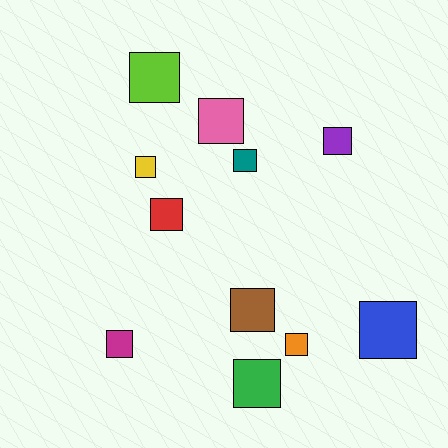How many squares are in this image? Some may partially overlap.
There are 11 squares.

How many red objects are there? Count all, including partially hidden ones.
There is 1 red object.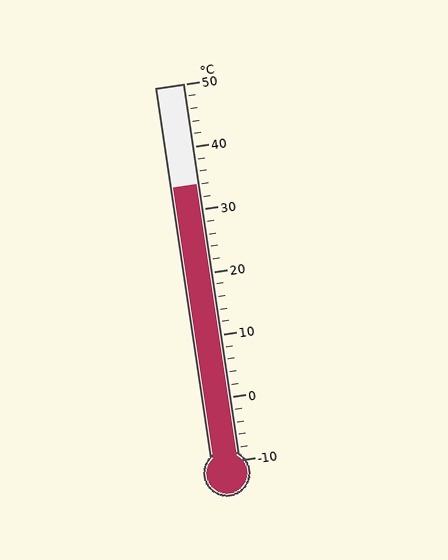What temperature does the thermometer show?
The thermometer shows approximately 34°C.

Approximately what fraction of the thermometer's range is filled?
The thermometer is filled to approximately 75% of its range.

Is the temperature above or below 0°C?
The temperature is above 0°C.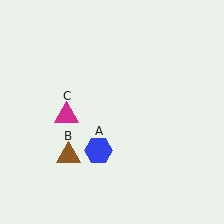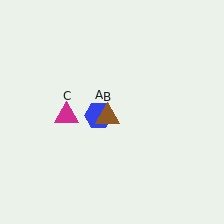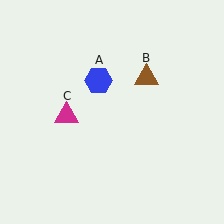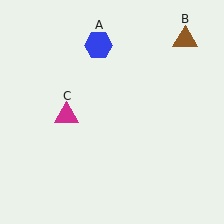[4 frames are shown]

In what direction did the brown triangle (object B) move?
The brown triangle (object B) moved up and to the right.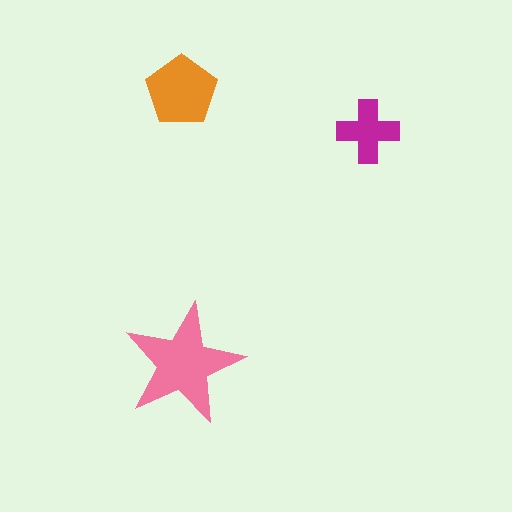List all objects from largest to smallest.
The pink star, the orange pentagon, the magenta cross.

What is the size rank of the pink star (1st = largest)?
1st.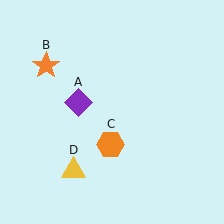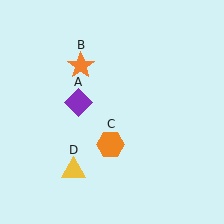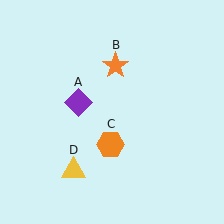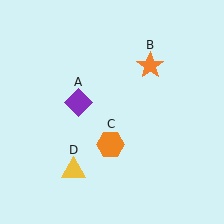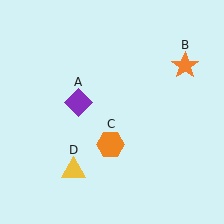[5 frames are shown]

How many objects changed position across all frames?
1 object changed position: orange star (object B).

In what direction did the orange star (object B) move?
The orange star (object B) moved right.